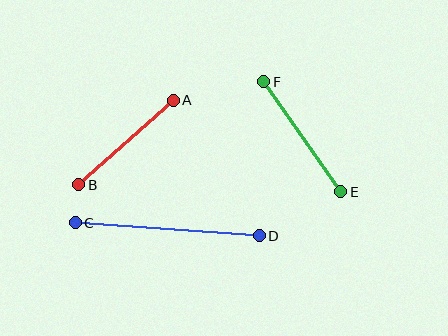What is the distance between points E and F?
The distance is approximately 134 pixels.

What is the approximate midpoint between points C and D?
The midpoint is at approximately (167, 229) pixels.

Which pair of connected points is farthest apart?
Points C and D are farthest apart.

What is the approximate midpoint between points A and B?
The midpoint is at approximately (126, 143) pixels.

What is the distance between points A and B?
The distance is approximately 127 pixels.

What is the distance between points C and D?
The distance is approximately 185 pixels.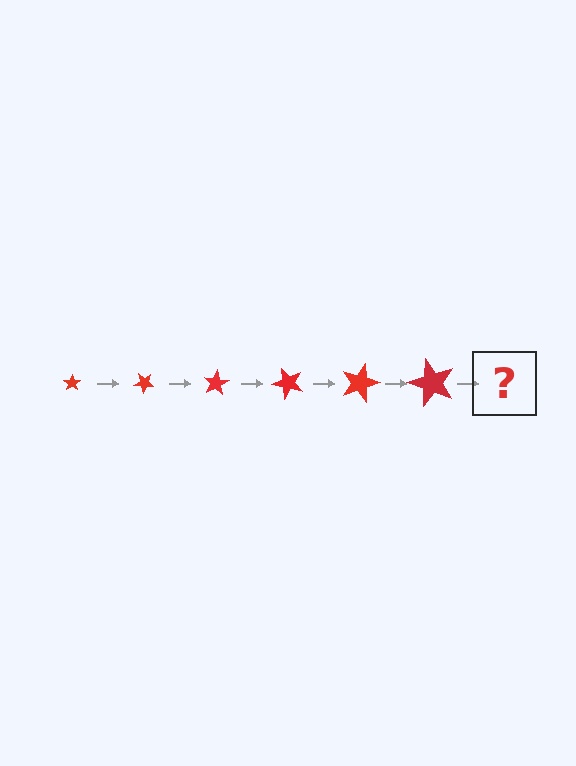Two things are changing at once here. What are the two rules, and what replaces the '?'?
The two rules are that the star grows larger each step and it rotates 40 degrees each step. The '?' should be a star, larger than the previous one and rotated 240 degrees from the start.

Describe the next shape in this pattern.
It should be a star, larger than the previous one and rotated 240 degrees from the start.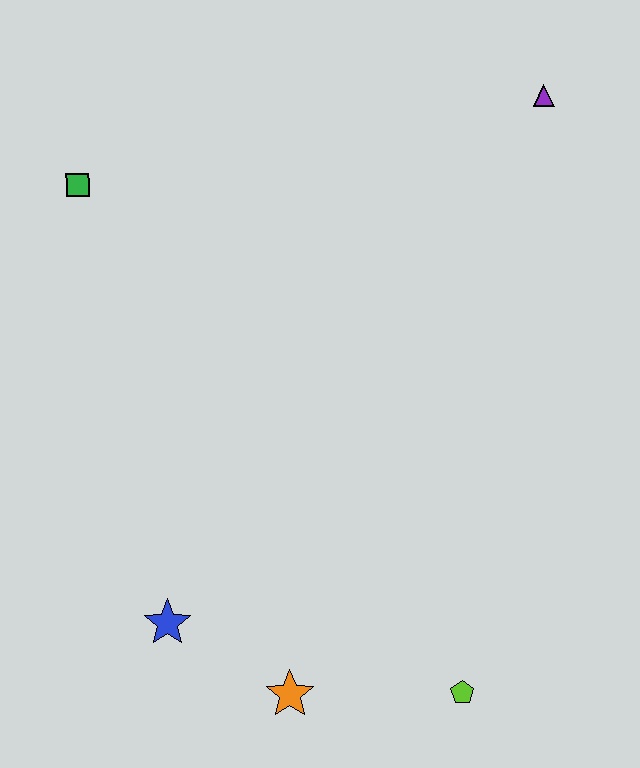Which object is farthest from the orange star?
The purple triangle is farthest from the orange star.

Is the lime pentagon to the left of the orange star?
No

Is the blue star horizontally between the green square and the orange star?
Yes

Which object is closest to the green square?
The blue star is closest to the green square.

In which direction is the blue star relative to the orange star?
The blue star is to the left of the orange star.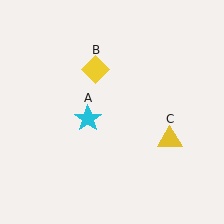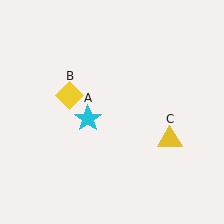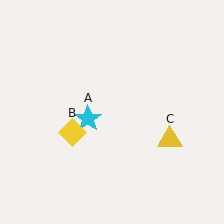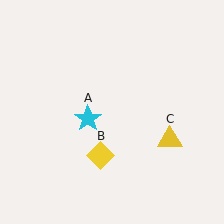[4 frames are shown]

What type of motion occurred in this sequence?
The yellow diamond (object B) rotated counterclockwise around the center of the scene.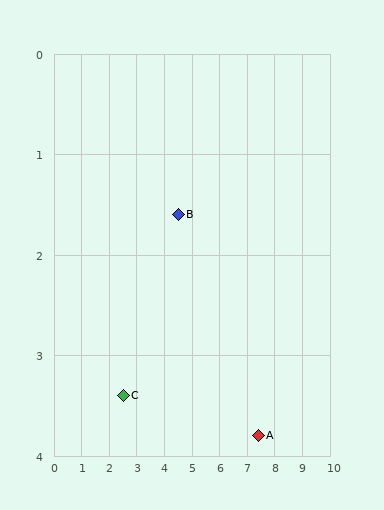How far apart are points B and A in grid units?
Points B and A are about 3.6 grid units apart.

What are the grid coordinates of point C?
Point C is at approximately (2.5, 3.4).